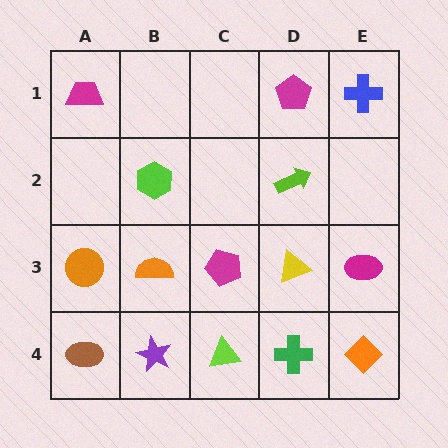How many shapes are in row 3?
5 shapes.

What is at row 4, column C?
A lime triangle.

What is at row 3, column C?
A magenta pentagon.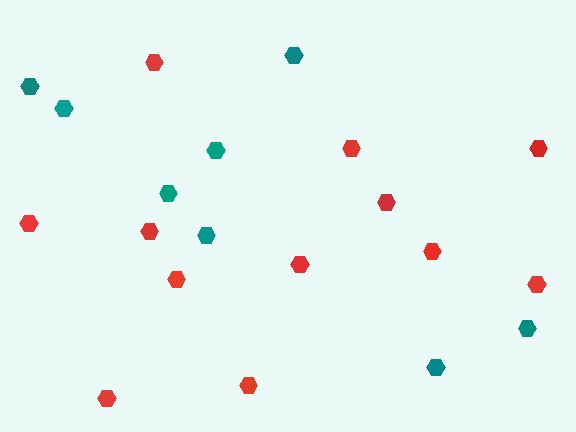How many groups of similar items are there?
There are 2 groups: one group of red hexagons (12) and one group of teal hexagons (8).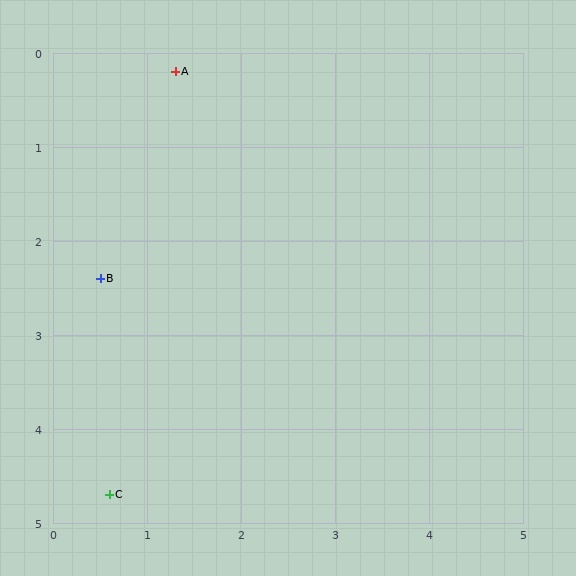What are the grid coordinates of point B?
Point B is at approximately (0.5, 2.4).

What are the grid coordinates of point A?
Point A is at approximately (1.3, 0.2).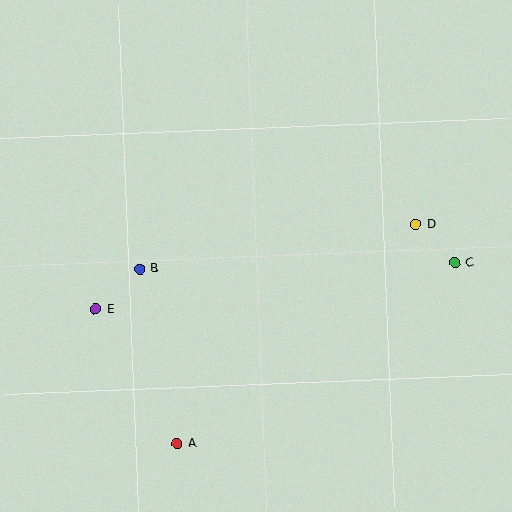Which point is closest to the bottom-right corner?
Point C is closest to the bottom-right corner.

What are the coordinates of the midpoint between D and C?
The midpoint between D and C is at (435, 244).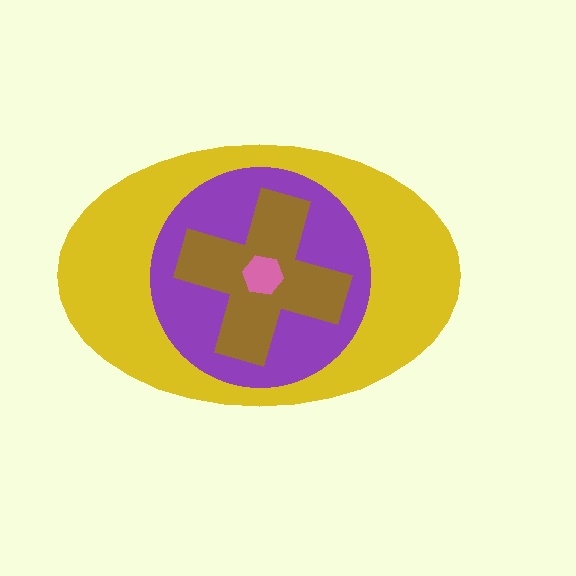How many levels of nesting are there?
4.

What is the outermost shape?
The yellow ellipse.